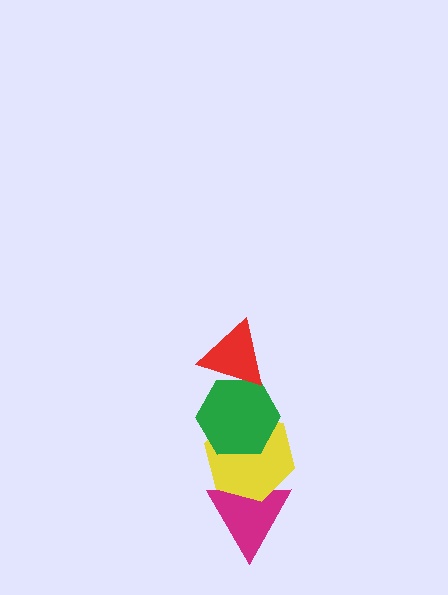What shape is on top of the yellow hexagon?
The green hexagon is on top of the yellow hexagon.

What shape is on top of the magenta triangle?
The yellow hexagon is on top of the magenta triangle.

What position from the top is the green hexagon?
The green hexagon is 2nd from the top.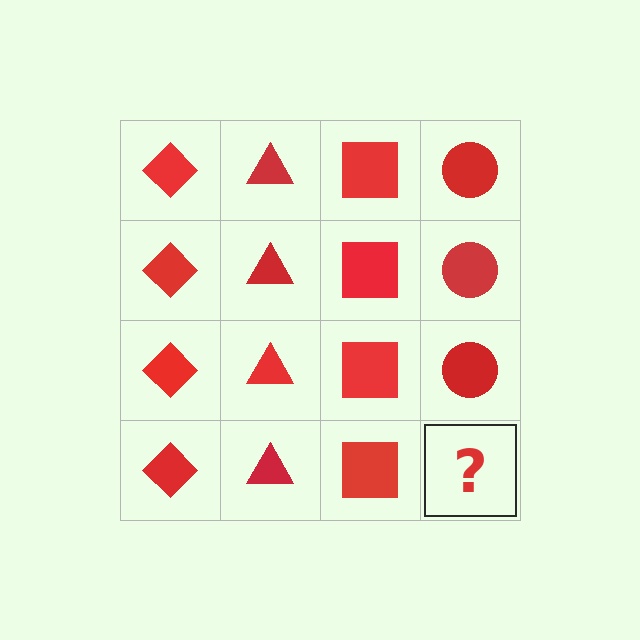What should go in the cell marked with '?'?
The missing cell should contain a red circle.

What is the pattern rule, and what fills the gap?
The rule is that each column has a consistent shape. The gap should be filled with a red circle.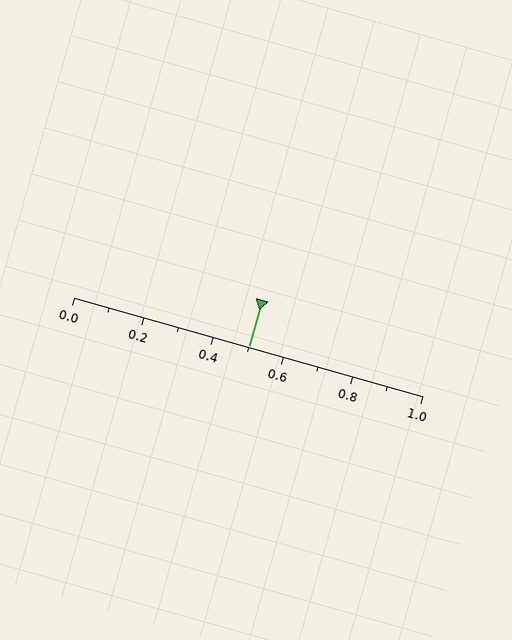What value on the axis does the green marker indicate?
The marker indicates approximately 0.5.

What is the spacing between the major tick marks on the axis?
The major ticks are spaced 0.2 apart.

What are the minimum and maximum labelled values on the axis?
The axis runs from 0.0 to 1.0.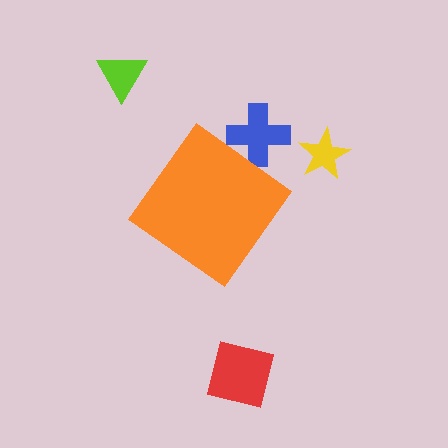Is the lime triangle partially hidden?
No, the lime triangle is fully visible.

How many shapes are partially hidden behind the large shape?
1 shape is partially hidden.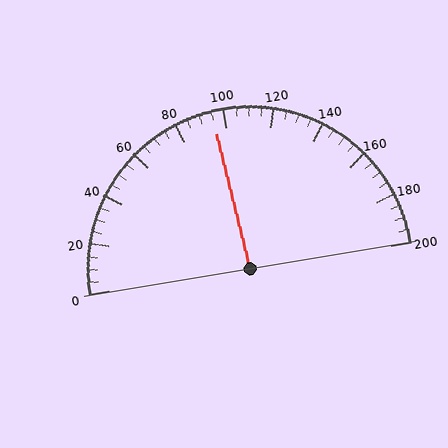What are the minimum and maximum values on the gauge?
The gauge ranges from 0 to 200.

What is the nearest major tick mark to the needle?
The nearest major tick mark is 100.